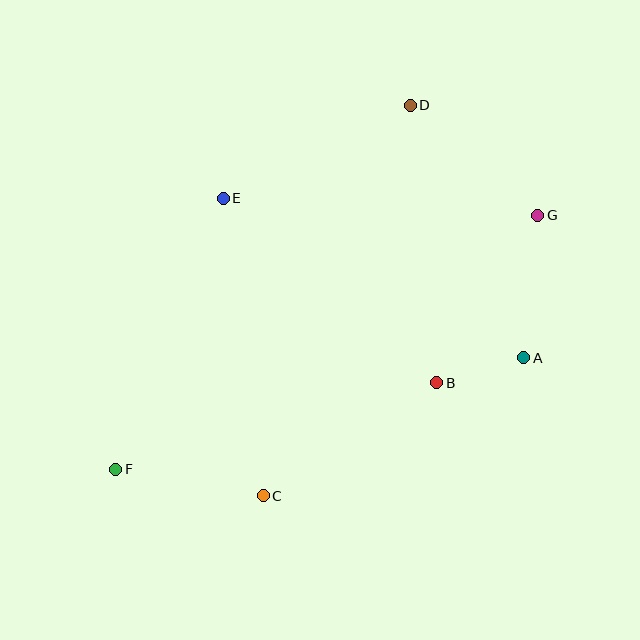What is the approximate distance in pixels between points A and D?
The distance between A and D is approximately 277 pixels.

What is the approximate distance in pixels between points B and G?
The distance between B and G is approximately 196 pixels.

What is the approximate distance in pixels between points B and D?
The distance between B and D is approximately 279 pixels.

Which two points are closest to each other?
Points A and B are closest to each other.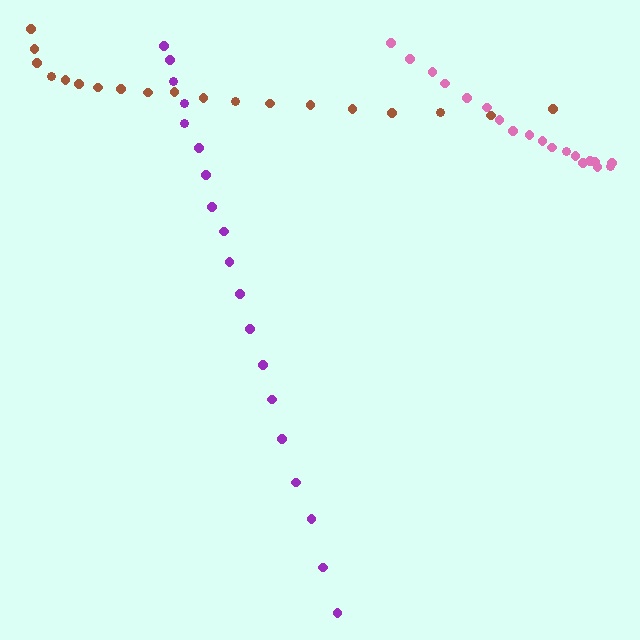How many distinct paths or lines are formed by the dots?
There are 3 distinct paths.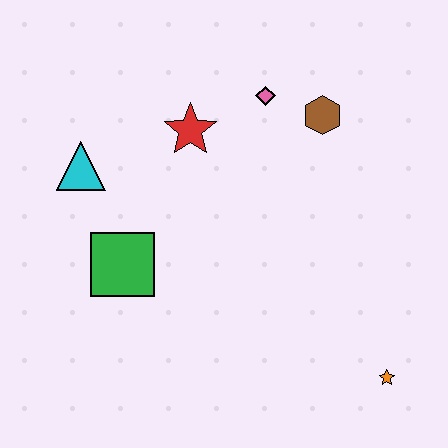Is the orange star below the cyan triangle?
Yes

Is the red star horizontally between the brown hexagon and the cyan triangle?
Yes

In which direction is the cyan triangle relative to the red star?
The cyan triangle is to the left of the red star.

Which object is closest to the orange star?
The brown hexagon is closest to the orange star.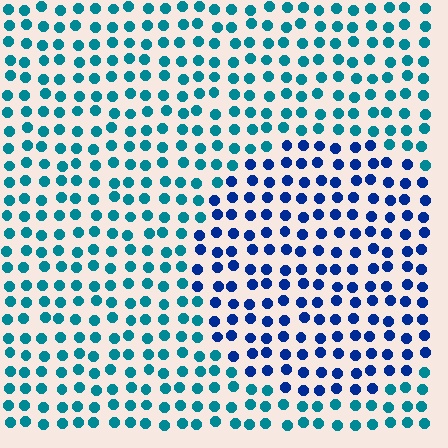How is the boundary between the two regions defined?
The boundary is defined purely by a slight shift in hue (about 39 degrees). Spacing, size, and orientation are identical on both sides.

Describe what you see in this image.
The image is filled with small teal elements in a uniform arrangement. A circle-shaped region is visible where the elements are tinted to a slightly different hue, forming a subtle color boundary.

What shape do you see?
I see a circle.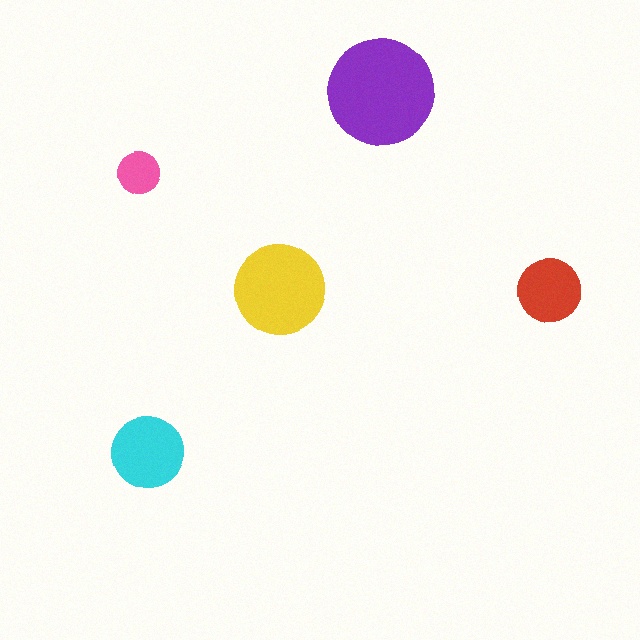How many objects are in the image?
There are 5 objects in the image.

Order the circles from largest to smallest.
the purple one, the yellow one, the cyan one, the red one, the pink one.